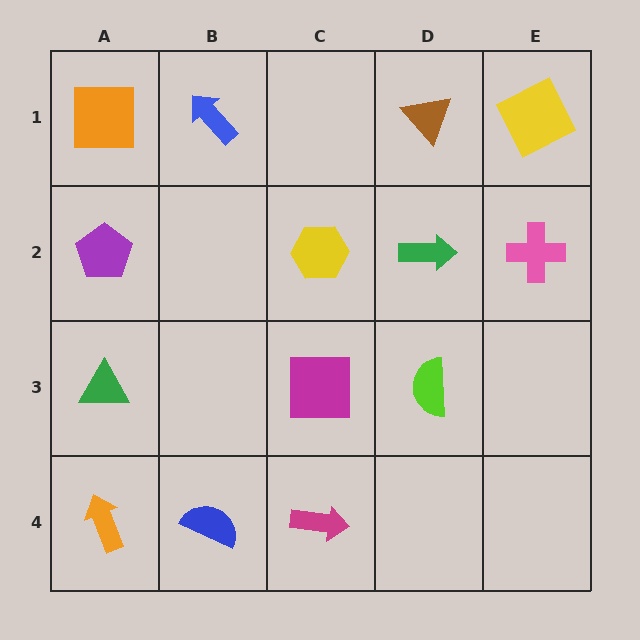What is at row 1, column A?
An orange square.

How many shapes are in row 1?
4 shapes.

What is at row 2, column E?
A pink cross.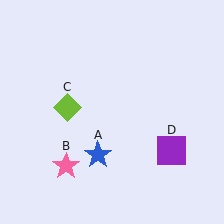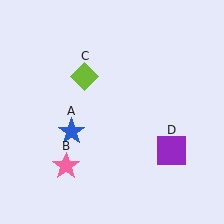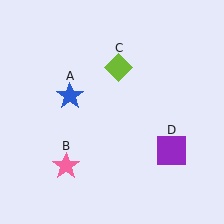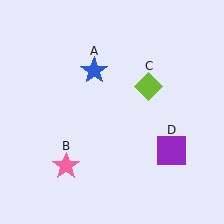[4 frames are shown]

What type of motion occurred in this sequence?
The blue star (object A), lime diamond (object C) rotated clockwise around the center of the scene.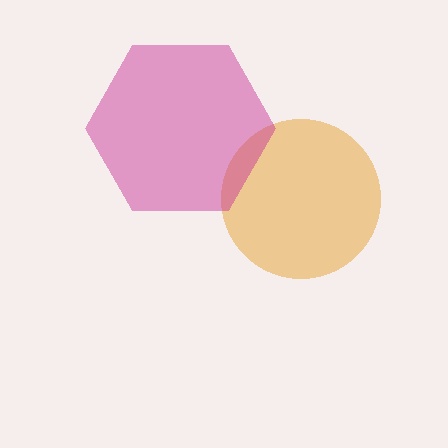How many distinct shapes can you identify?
There are 2 distinct shapes: an orange circle, a magenta hexagon.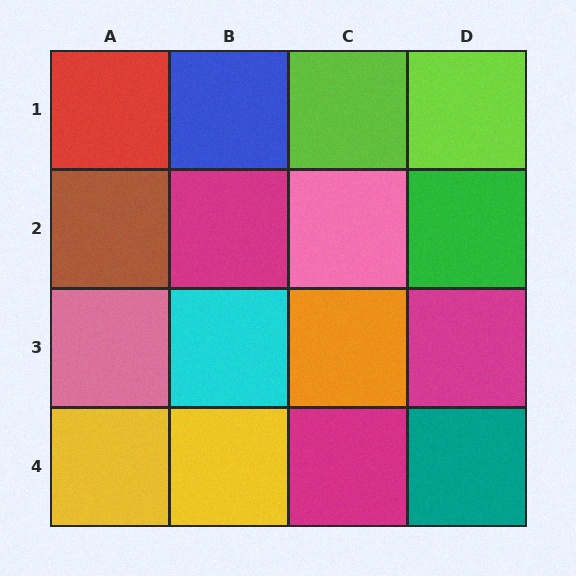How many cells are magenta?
3 cells are magenta.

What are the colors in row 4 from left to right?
Yellow, yellow, magenta, teal.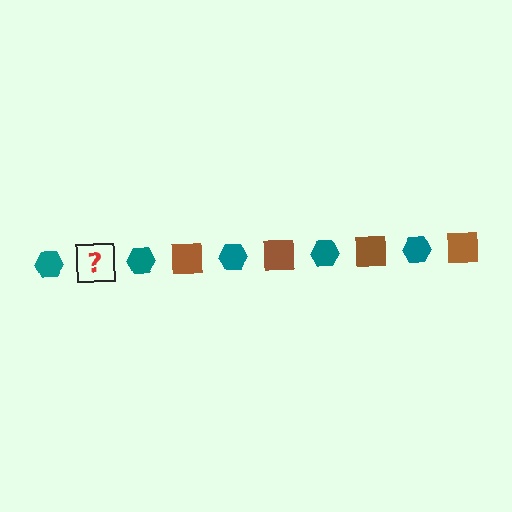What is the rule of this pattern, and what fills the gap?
The rule is that the pattern alternates between teal hexagon and brown square. The gap should be filled with a brown square.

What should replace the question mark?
The question mark should be replaced with a brown square.